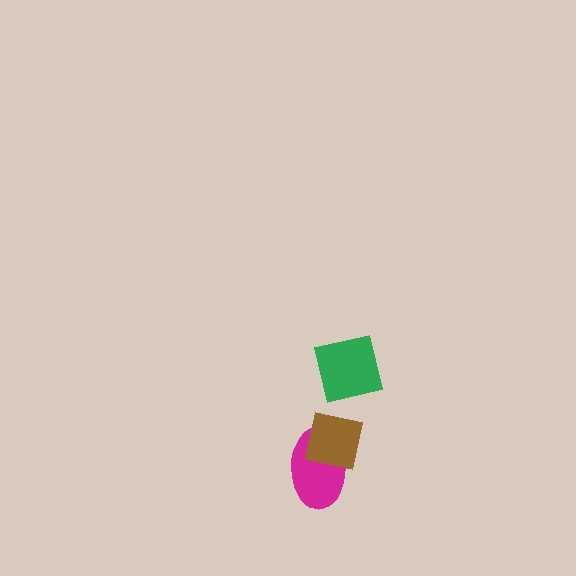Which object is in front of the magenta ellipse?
The brown square is in front of the magenta ellipse.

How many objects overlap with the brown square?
1 object overlaps with the brown square.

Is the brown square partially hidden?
No, no other shape covers it.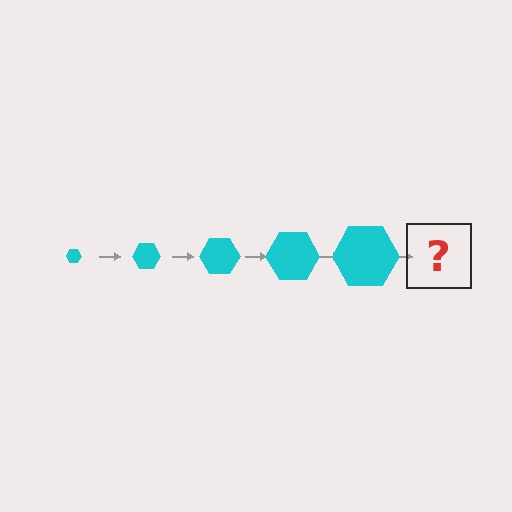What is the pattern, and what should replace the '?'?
The pattern is that the hexagon gets progressively larger each step. The '?' should be a cyan hexagon, larger than the previous one.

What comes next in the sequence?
The next element should be a cyan hexagon, larger than the previous one.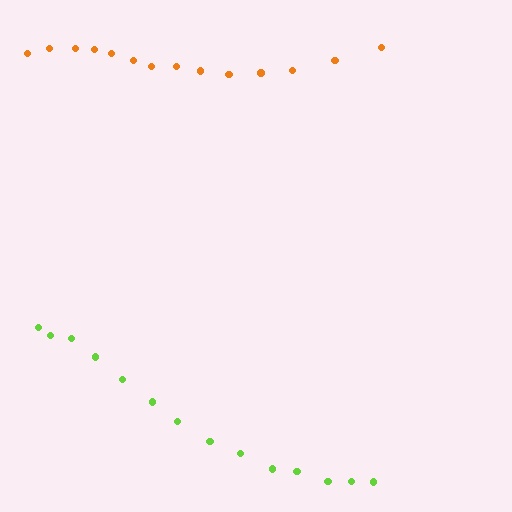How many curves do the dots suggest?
There are 2 distinct paths.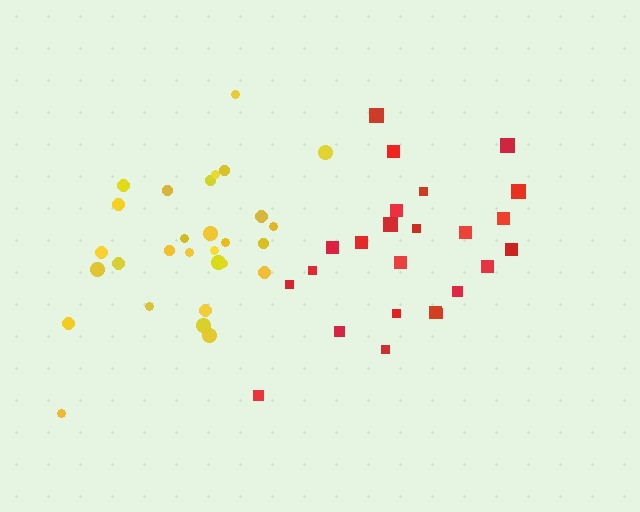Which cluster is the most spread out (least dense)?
Yellow.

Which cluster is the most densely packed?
Red.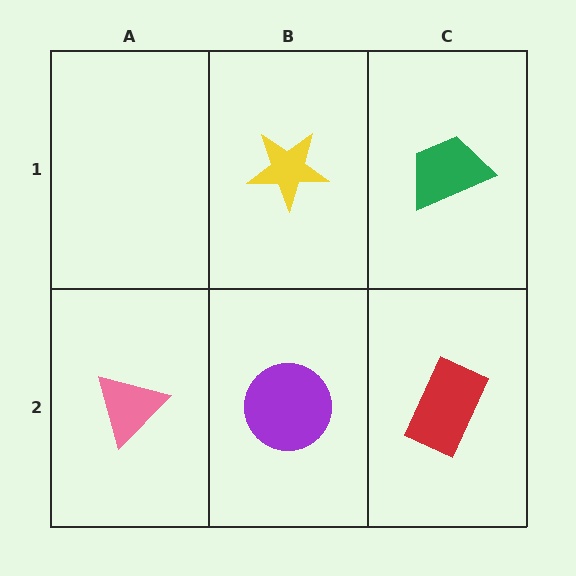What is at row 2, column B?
A purple circle.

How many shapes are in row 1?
2 shapes.